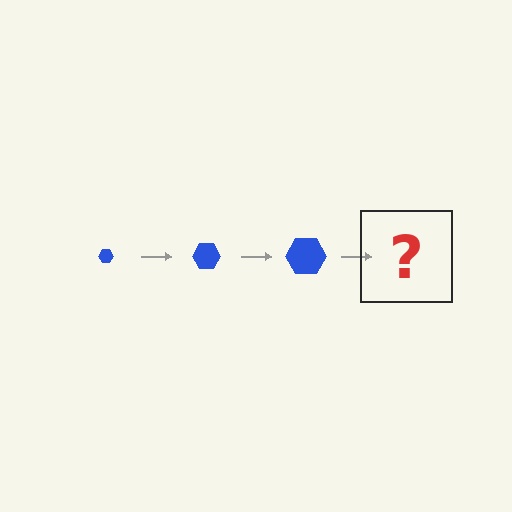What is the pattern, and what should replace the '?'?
The pattern is that the hexagon gets progressively larger each step. The '?' should be a blue hexagon, larger than the previous one.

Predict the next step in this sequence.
The next step is a blue hexagon, larger than the previous one.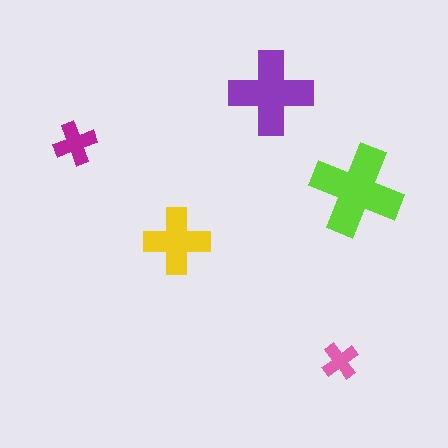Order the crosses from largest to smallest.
the lime one, the purple one, the yellow one, the magenta one, the pink one.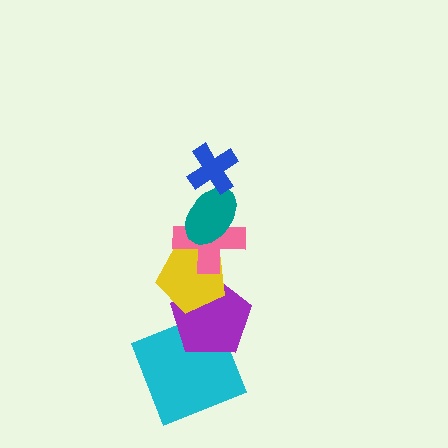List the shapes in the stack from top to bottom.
From top to bottom: the blue cross, the teal ellipse, the pink cross, the yellow pentagon, the purple pentagon, the cyan square.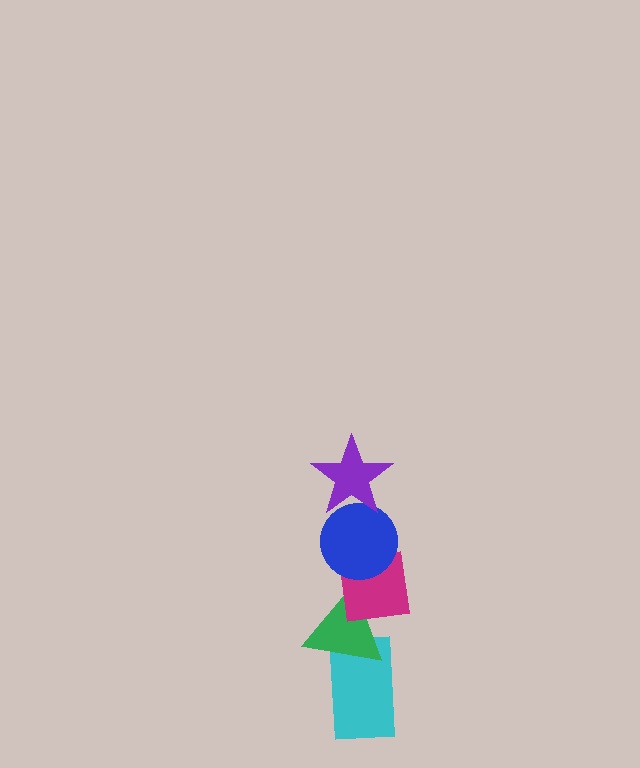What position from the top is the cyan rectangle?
The cyan rectangle is 5th from the top.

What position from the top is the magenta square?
The magenta square is 3rd from the top.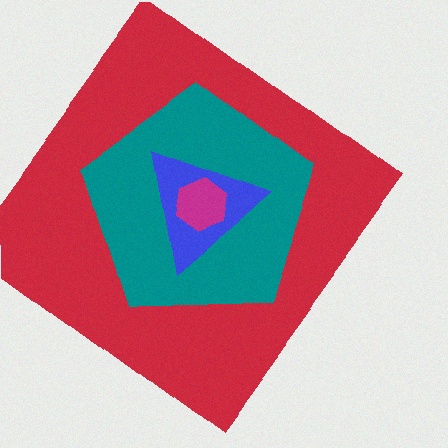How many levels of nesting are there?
4.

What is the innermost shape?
The magenta hexagon.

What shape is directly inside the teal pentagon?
The blue triangle.